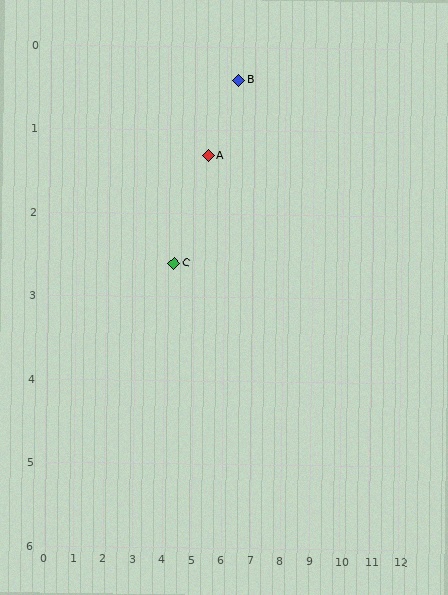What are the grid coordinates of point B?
Point B is at approximately (6.4, 0.4).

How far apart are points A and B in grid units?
Points A and B are about 1.3 grid units apart.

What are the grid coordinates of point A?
Point A is at approximately (5.4, 1.3).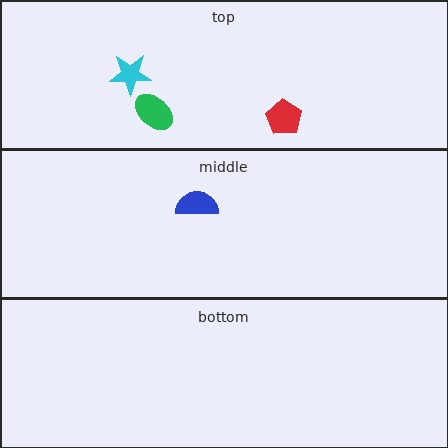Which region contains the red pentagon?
The top region.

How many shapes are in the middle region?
1.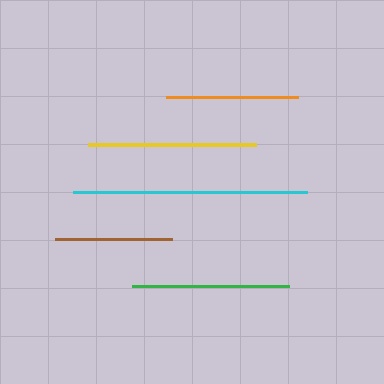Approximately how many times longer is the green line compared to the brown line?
The green line is approximately 1.3 times the length of the brown line.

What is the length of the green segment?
The green segment is approximately 158 pixels long.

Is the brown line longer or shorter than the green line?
The green line is longer than the brown line.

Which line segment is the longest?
The cyan line is the longest at approximately 234 pixels.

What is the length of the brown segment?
The brown segment is approximately 117 pixels long.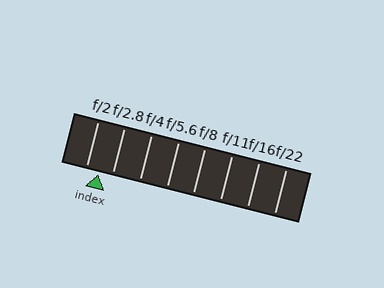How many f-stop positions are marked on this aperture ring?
There are 8 f-stop positions marked.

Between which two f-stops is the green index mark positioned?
The index mark is between f/2 and f/2.8.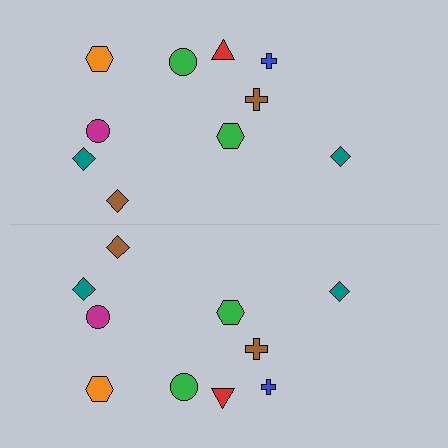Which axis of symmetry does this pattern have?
The pattern has a horizontal axis of symmetry running through the center of the image.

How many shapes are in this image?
There are 20 shapes in this image.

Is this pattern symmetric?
Yes, this pattern has bilateral (reflection) symmetry.